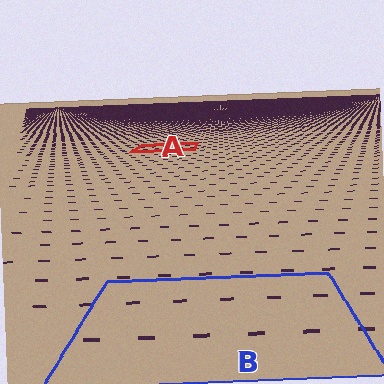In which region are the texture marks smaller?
The texture marks are smaller in region A, because it is farther away.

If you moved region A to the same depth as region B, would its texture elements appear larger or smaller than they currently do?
They would appear larger. At a closer depth, the same texture elements are projected at a bigger on-screen size.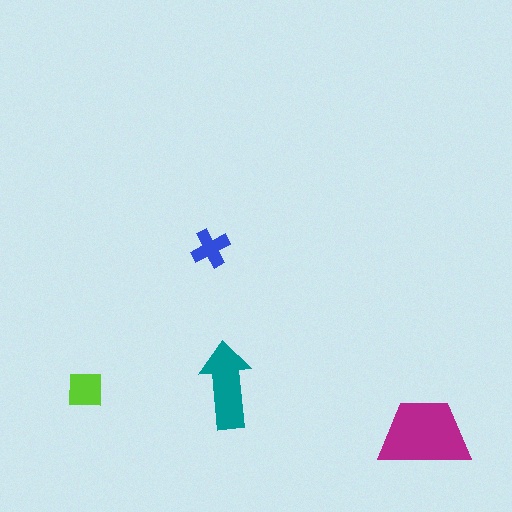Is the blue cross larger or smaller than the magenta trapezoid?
Smaller.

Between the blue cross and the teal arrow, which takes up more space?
The teal arrow.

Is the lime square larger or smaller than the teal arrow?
Smaller.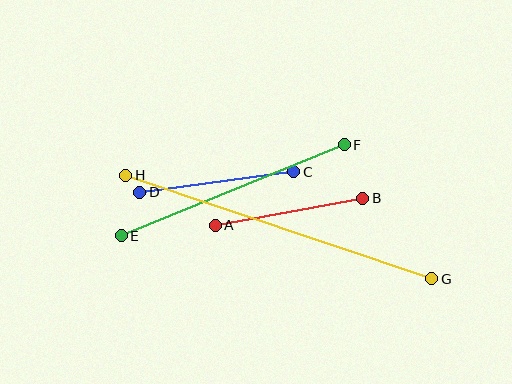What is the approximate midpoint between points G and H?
The midpoint is at approximately (279, 227) pixels.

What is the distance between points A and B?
The distance is approximately 150 pixels.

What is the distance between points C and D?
The distance is approximately 156 pixels.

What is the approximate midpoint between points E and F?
The midpoint is at approximately (233, 190) pixels.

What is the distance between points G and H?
The distance is approximately 323 pixels.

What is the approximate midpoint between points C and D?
The midpoint is at approximately (217, 182) pixels.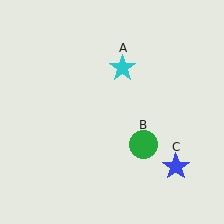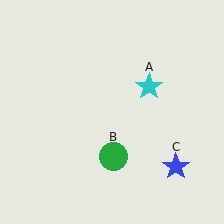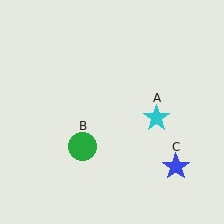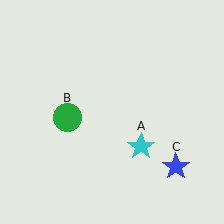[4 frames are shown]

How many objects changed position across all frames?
2 objects changed position: cyan star (object A), green circle (object B).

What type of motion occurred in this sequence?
The cyan star (object A), green circle (object B) rotated clockwise around the center of the scene.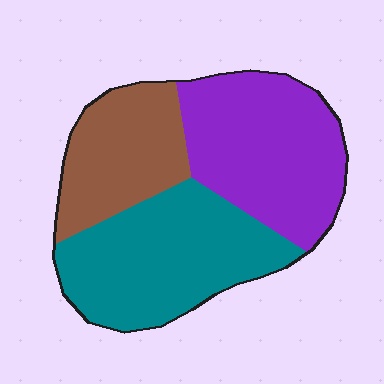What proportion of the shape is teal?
Teal takes up between a third and a half of the shape.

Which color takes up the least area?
Brown, at roughly 25%.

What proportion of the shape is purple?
Purple covers 37% of the shape.